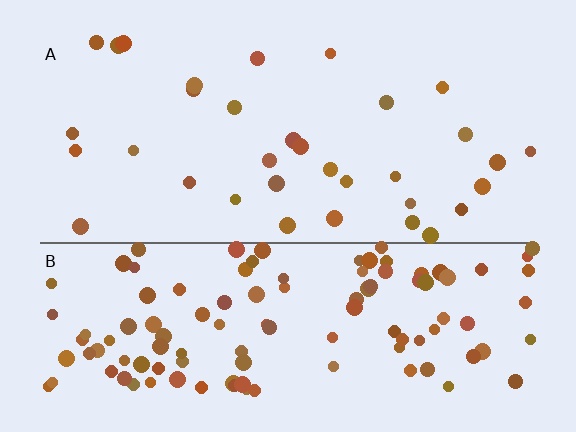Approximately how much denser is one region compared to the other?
Approximately 3.5× — region B over region A.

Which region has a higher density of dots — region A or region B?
B (the bottom).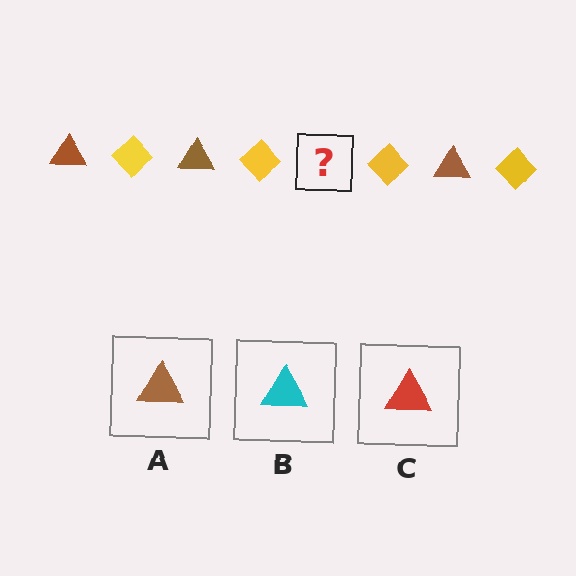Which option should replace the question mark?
Option A.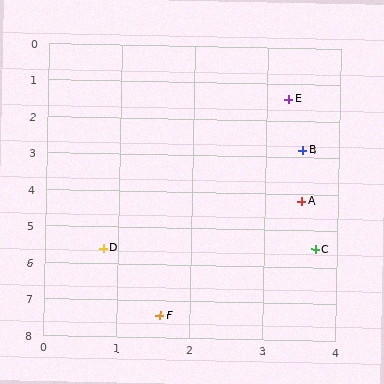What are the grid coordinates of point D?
Point D is at approximately (0.8, 5.6).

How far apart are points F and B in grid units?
Points F and B are about 5.0 grid units apart.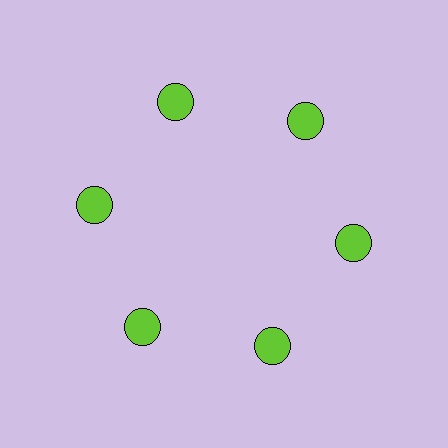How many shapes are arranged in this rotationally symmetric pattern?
There are 6 shapes, arranged in 6 groups of 1.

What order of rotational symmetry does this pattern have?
This pattern has 6-fold rotational symmetry.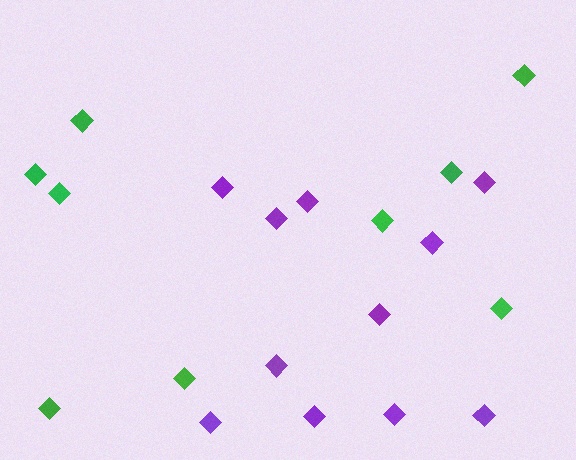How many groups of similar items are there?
There are 2 groups: one group of green diamonds (9) and one group of purple diamonds (11).